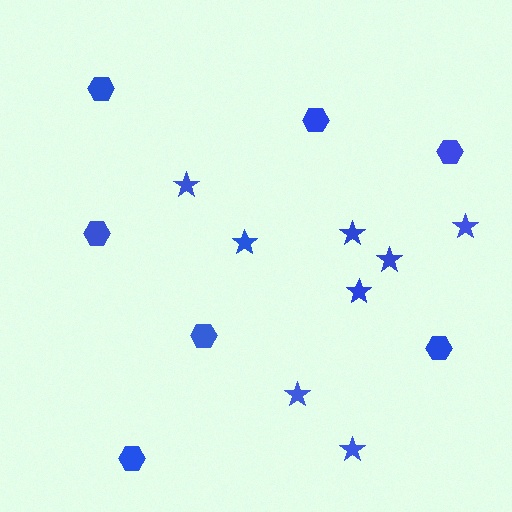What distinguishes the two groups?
There are 2 groups: one group of stars (8) and one group of hexagons (7).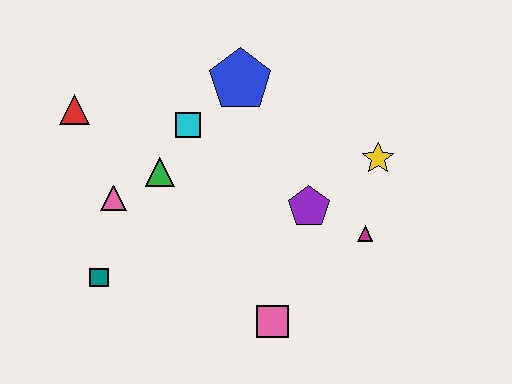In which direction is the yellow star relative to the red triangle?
The yellow star is to the right of the red triangle.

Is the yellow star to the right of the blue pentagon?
Yes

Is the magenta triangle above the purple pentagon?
No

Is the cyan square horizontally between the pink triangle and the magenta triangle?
Yes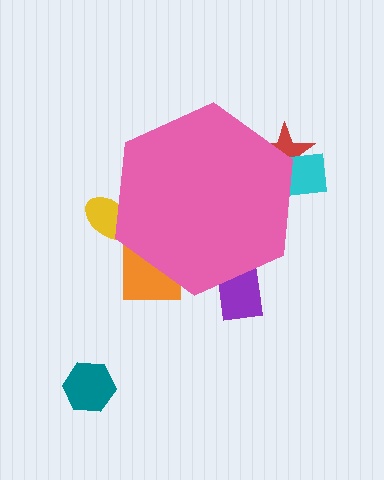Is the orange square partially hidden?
Yes, the orange square is partially hidden behind the pink hexagon.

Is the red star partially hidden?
Yes, the red star is partially hidden behind the pink hexagon.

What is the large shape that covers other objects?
A pink hexagon.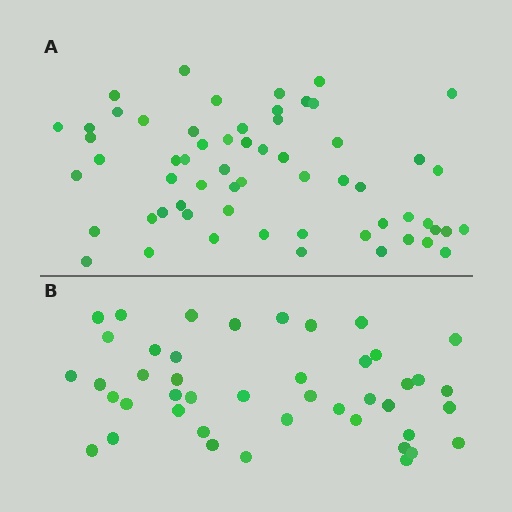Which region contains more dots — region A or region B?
Region A (the top region) has more dots.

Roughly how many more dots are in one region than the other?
Region A has approximately 15 more dots than region B.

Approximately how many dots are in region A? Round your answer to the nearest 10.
About 60 dots.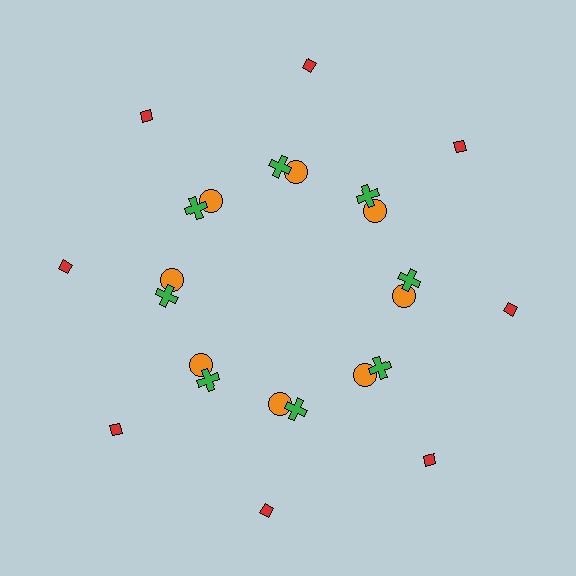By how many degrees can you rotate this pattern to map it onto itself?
The pattern maps onto itself every 45 degrees of rotation.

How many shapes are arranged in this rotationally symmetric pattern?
There are 24 shapes, arranged in 8 groups of 3.